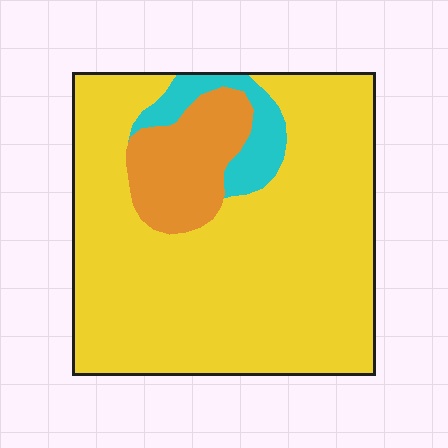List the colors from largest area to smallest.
From largest to smallest: yellow, orange, cyan.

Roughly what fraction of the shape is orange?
Orange covers 13% of the shape.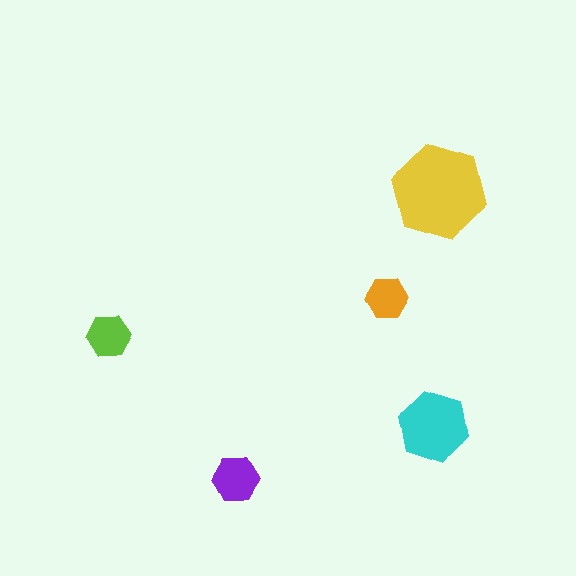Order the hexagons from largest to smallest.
the yellow one, the cyan one, the purple one, the lime one, the orange one.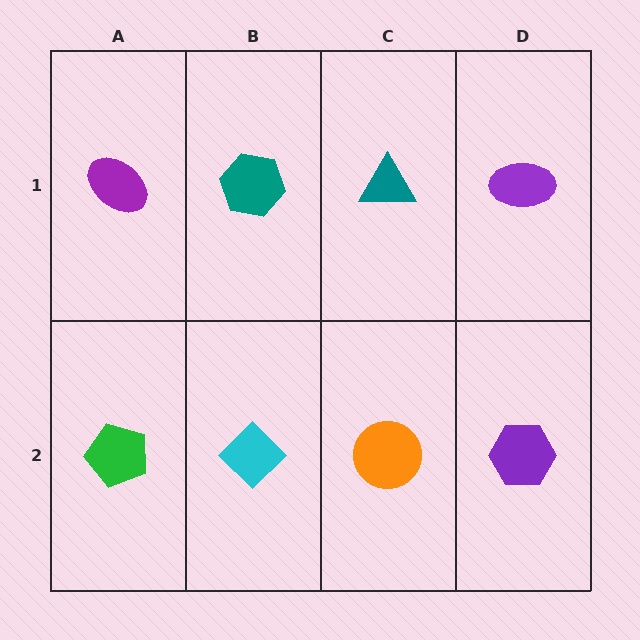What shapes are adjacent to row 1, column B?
A cyan diamond (row 2, column B), a purple ellipse (row 1, column A), a teal triangle (row 1, column C).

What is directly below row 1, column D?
A purple hexagon.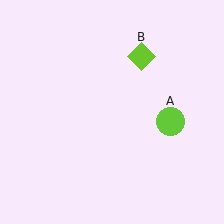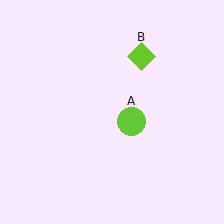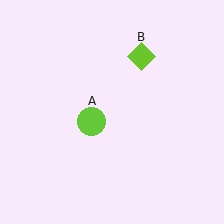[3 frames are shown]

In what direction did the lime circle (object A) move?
The lime circle (object A) moved left.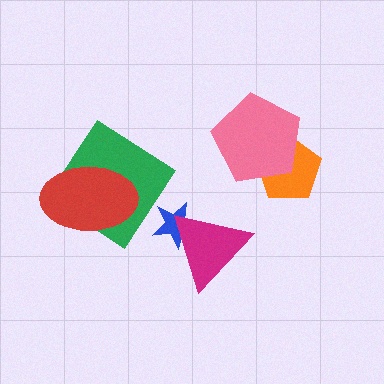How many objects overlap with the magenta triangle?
1 object overlaps with the magenta triangle.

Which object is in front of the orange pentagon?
The pink pentagon is in front of the orange pentagon.